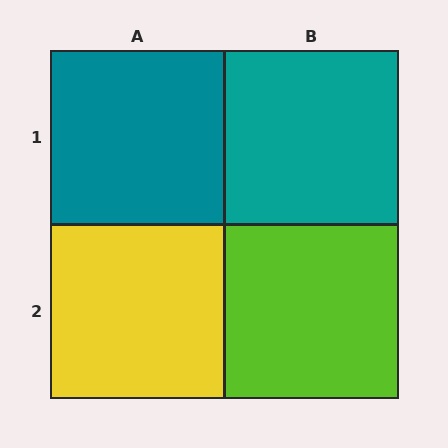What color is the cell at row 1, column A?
Teal.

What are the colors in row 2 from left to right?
Yellow, lime.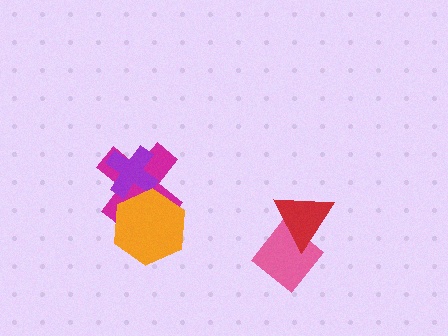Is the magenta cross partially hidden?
Yes, it is partially covered by another shape.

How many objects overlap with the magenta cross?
2 objects overlap with the magenta cross.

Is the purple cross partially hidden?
Yes, it is partially covered by another shape.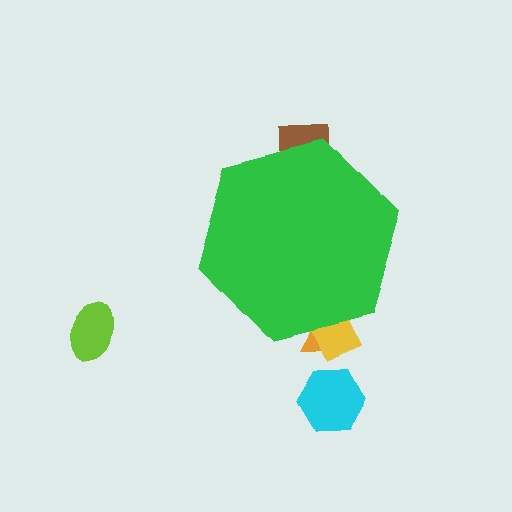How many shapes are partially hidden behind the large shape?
3 shapes are partially hidden.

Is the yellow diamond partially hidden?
Yes, the yellow diamond is partially hidden behind the green hexagon.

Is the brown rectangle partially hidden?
Yes, the brown rectangle is partially hidden behind the green hexagon.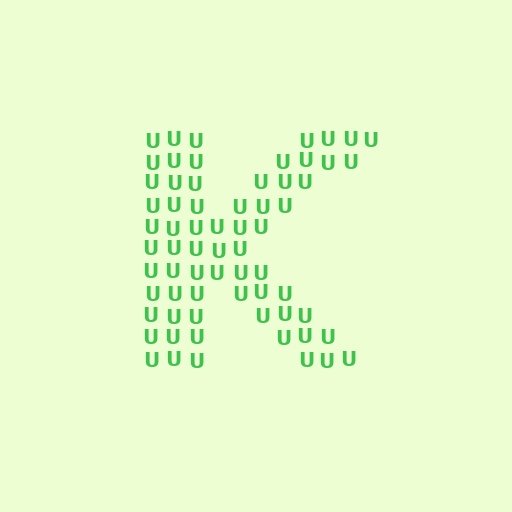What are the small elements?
The small elements are letter U's.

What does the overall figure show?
The overall figure shows the letter K.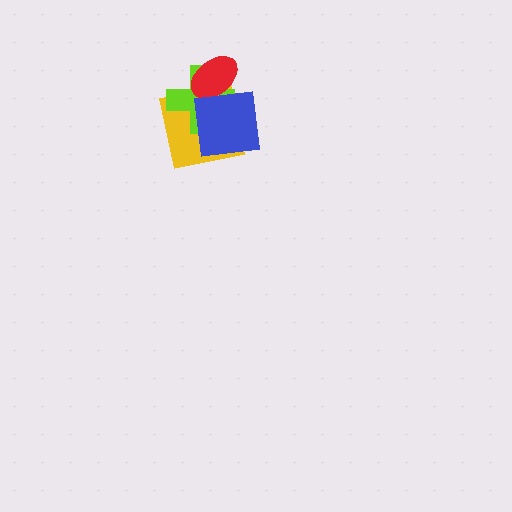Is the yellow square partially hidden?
Yes, it is partially covered by another shape.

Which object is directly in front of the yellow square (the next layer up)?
The lime cross is directly in front of the yellow square.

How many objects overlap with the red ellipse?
3 objects overlap with the red ellipse.